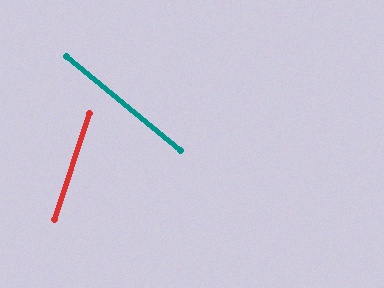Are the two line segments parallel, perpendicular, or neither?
Neither parallel nor perpendicular — they differ by about 69°.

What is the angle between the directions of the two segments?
Approximately 69 degrees.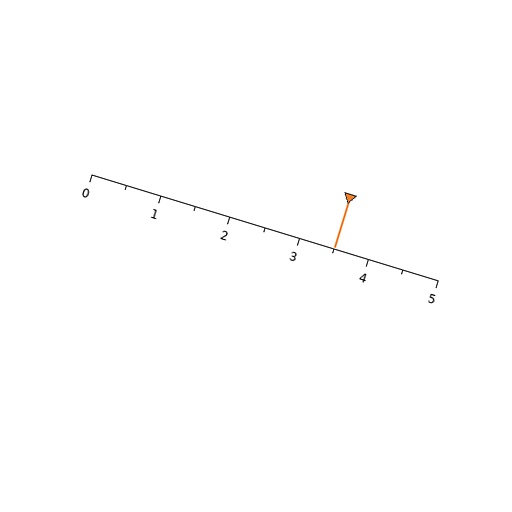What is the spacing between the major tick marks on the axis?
The major ticks are spaced 1 apart.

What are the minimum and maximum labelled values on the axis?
The axis runs from 0 to 5.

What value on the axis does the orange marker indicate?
The marker indicates approximately 3.5.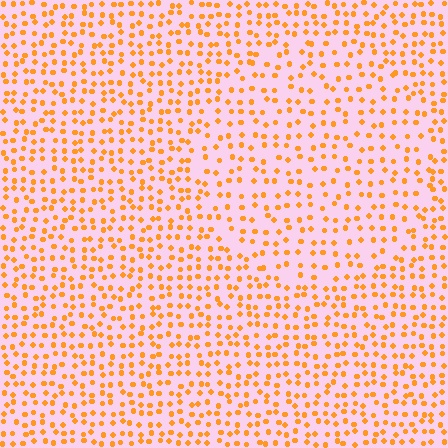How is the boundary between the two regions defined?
The boundary is defined by a change in element density (approximately 1.5x ratio). All elements are the same color, size, and shape.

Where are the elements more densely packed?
The elements are more densely packed outside the circle boundary.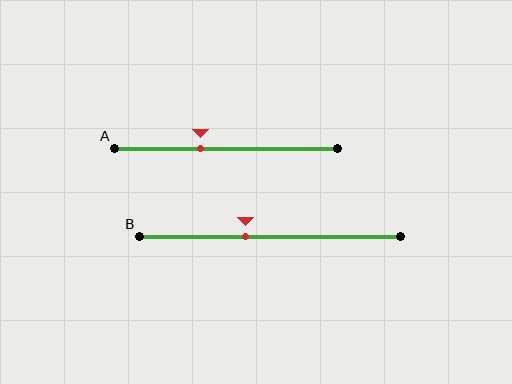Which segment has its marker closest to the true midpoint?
Segment B has its marker closest to the true midpoint.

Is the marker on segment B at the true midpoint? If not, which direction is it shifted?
No, the marker on segment B is shifted to the left by about 10% of the segment length.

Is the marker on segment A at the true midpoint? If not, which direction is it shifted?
No, the marker on segment A is shifted to the left by about 12% of the segment length.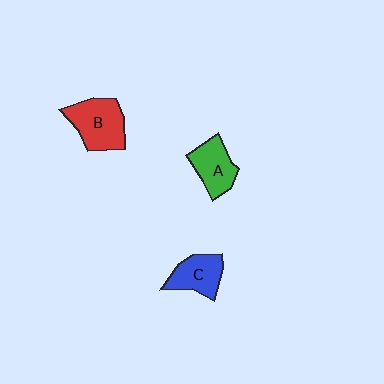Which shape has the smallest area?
Shape C (blue).